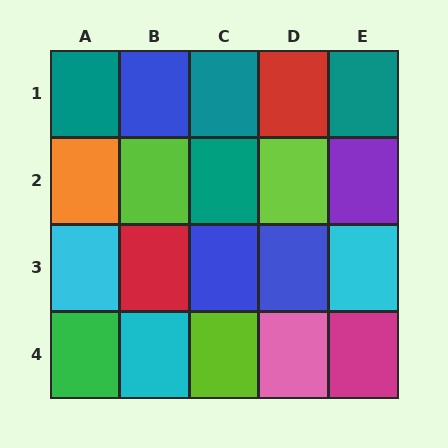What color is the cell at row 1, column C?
Teal.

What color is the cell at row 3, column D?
Blue.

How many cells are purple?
1 cell is purple.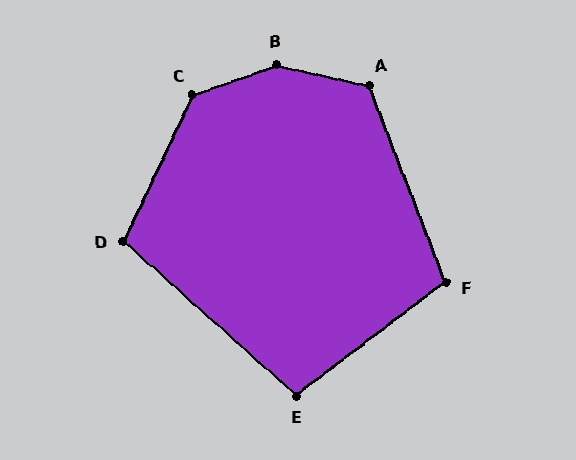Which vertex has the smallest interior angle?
E, at approximately 101 degrees.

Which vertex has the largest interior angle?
B, at approximately 148 degrees.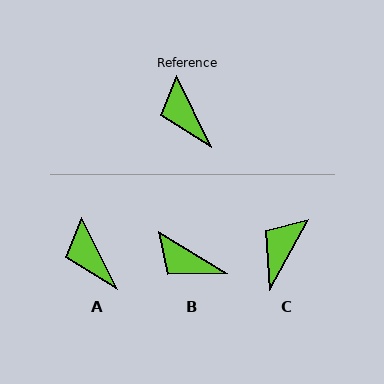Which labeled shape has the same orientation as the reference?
A.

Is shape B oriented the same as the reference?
No, it is off by about 32 degrees.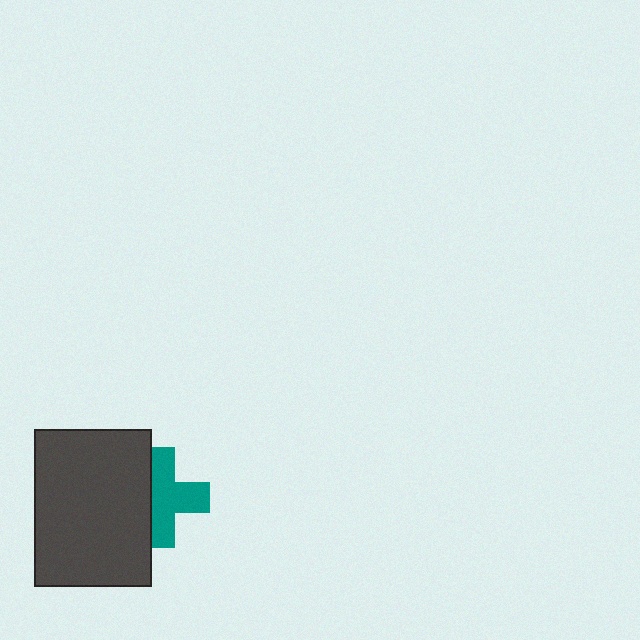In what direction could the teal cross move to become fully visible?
The teal cross could move right. That would shift it out from behind the dark gray rectangle entirely.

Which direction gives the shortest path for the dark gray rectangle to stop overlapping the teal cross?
Moving left gives the shortest separation.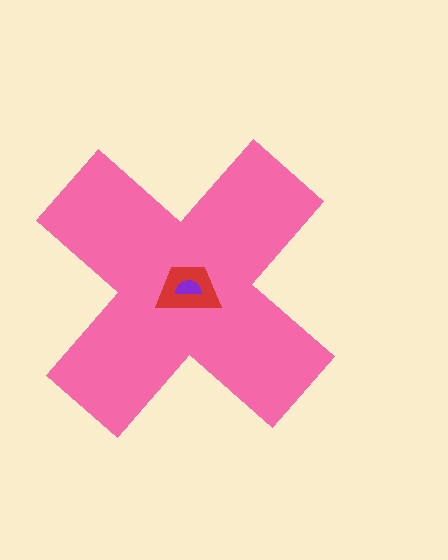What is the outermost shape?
The pink cross.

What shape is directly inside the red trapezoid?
The purple semicircle.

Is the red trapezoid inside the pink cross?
Yes.